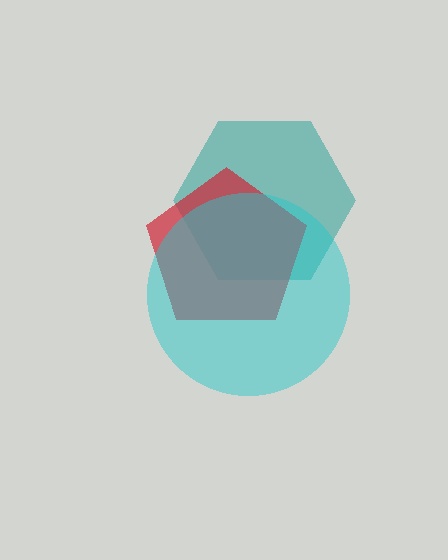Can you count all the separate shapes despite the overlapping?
Yes, there are 3 separate shapes.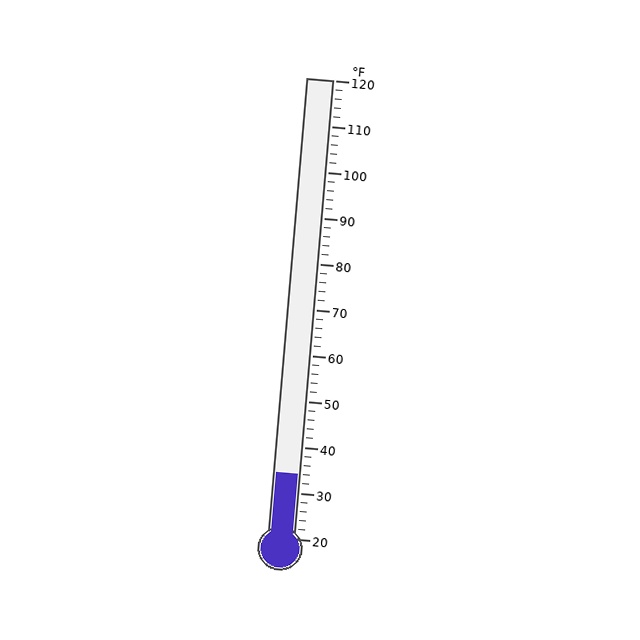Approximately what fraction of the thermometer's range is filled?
The thermometer is filled to approximately 15% of its range.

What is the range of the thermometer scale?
The thermometer scale ranges from 20°F to 120°F.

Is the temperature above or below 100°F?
The temperature is below 100°F.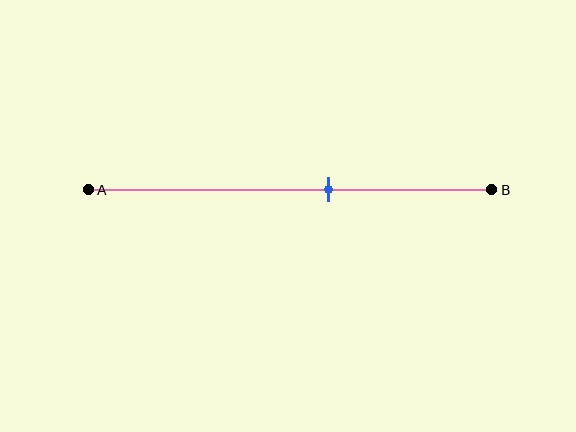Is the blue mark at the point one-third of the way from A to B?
No, the mark is at about 60% from A, not at the 33% one-third point.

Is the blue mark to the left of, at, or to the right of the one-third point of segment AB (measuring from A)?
The blue mark is to the right of the one-third point of segment AB.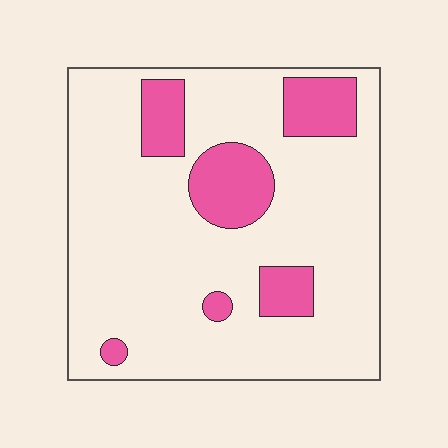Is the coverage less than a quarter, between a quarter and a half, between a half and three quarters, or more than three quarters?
Less than a quarter.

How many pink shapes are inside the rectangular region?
6.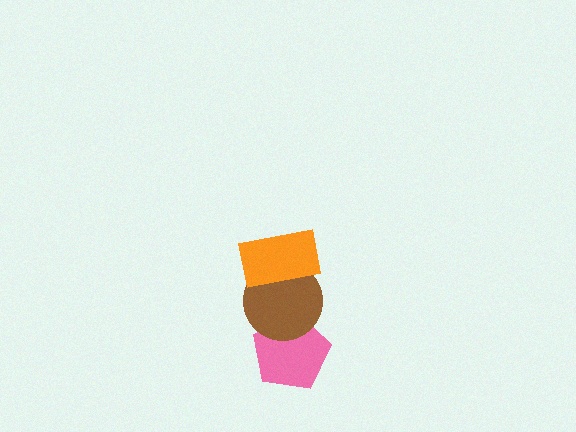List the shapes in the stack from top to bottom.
From top to bottom: the orange rectangle, the brown circle, the pink pentagon.